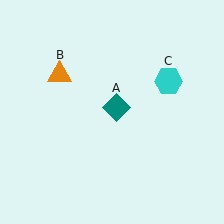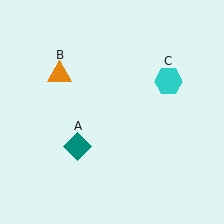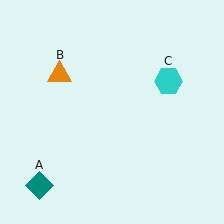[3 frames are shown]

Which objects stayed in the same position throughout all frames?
Orange triangle (object B) and cyan hexagon (object C) remained stationary.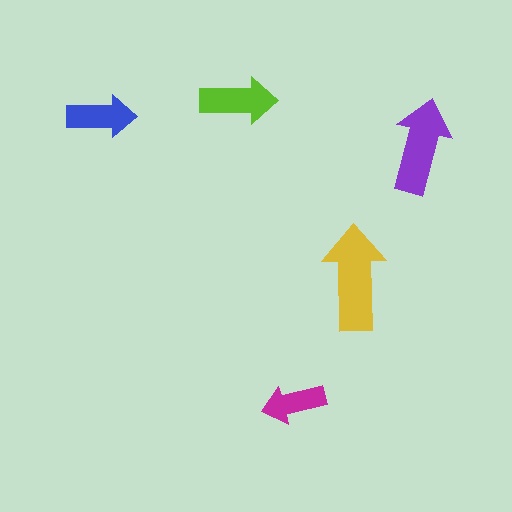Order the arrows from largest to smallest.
the yellow one, the purple one, the lime one, the blue one, the magenta one.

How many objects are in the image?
There are 5 objects in the image.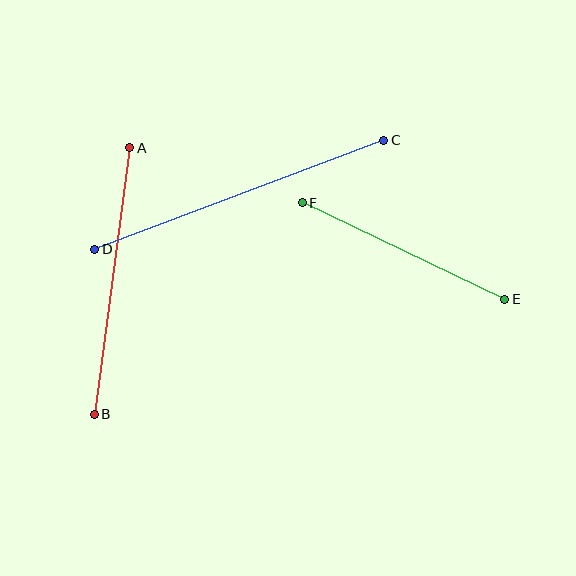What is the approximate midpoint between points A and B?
The midpoint is at approximately (112, 281) pixels.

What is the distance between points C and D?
The distance is approximately 309 pixels.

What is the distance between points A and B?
The distance is approximately 269 pixels.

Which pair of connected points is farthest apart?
Points C and D are farthest apart.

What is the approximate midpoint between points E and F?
The midpoint is at approximately (403, 251) pixels.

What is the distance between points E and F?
The distance is approximately 224 pixels.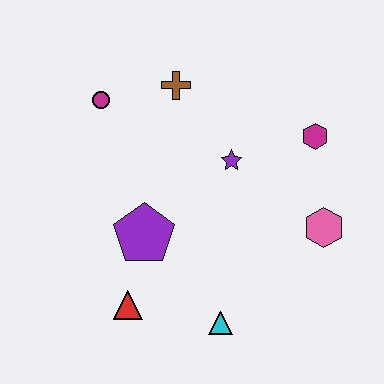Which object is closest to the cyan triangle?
The red triangle is closest to the cyan triangle.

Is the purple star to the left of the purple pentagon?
No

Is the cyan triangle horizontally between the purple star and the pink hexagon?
No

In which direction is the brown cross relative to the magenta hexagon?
The brown cross is to the left of the magenta hexagon.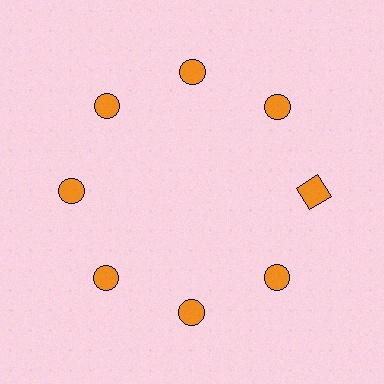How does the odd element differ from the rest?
It has a different shape: square instead of circle.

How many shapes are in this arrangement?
There are 8 shapes arranged in a ring pattern.